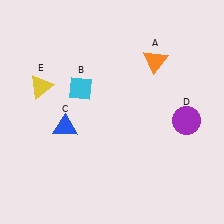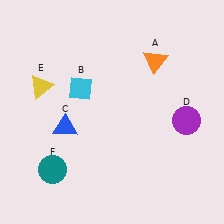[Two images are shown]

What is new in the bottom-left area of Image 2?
A teal circle (F) was added in the bottom-left area of Image 2.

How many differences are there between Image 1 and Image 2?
There is 1 difference between the two images.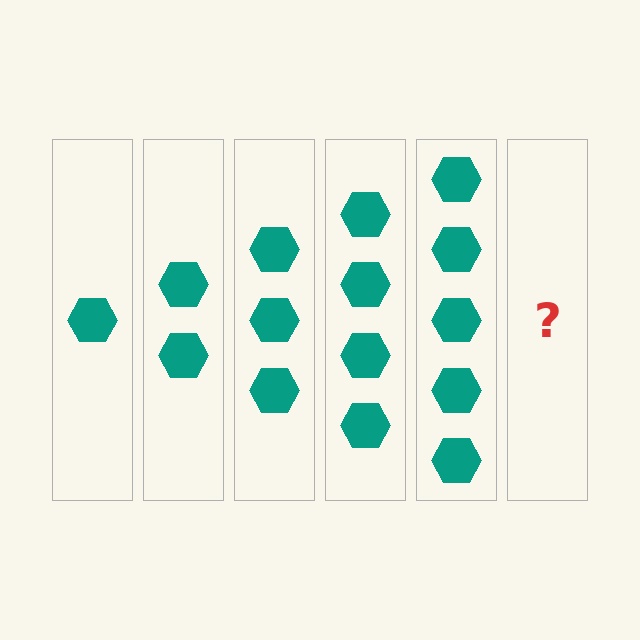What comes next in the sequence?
The next element should be 6 hexagons.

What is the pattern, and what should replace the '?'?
The pattern is that each step adds one more hexagon. The '?' should be 6 hexagons.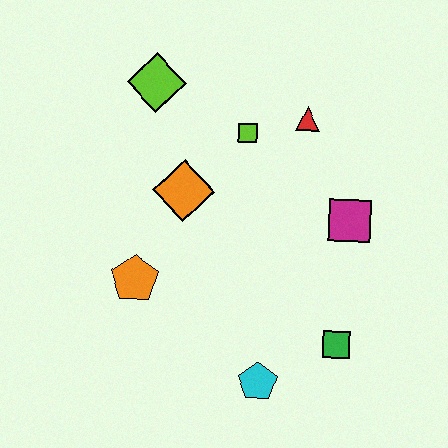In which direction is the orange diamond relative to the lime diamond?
The orange diamond is below the lime diamond.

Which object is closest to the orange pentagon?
The orange diamond is closest to the orange pentagon.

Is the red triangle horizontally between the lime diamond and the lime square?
No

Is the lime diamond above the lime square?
Yes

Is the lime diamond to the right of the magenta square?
No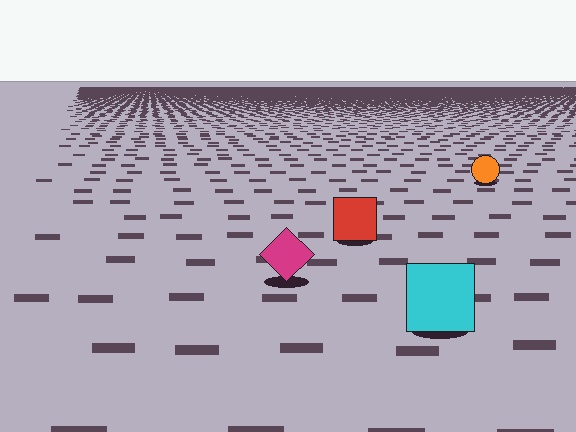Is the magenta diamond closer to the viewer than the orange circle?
Yes. The magenta diamond is closer — you can tell from the texture gradient: the ground texture is coarser near it.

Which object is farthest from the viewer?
The orange circle is farthest from the viewer. It appears smaller and the ground texture around it is denser.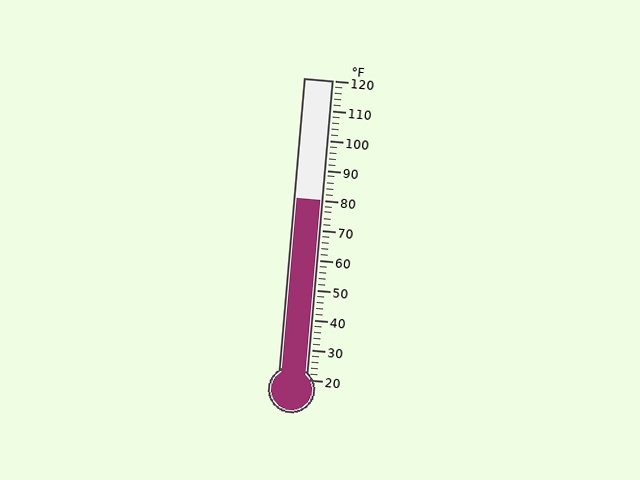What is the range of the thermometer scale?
The thermometer scale ranges from 20°F to 120°F.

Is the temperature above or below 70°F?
The temperature is above 70°F.